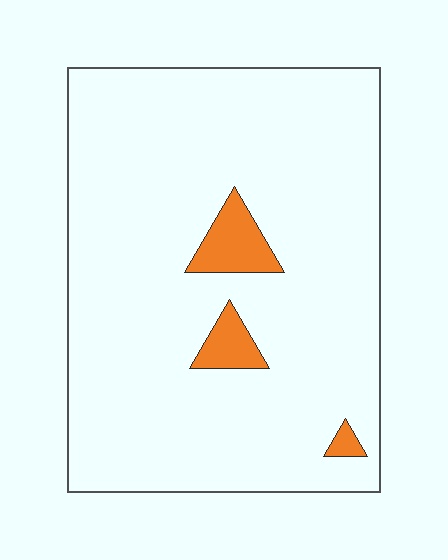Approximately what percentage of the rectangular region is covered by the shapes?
Approximately 5%.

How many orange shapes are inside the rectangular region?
3.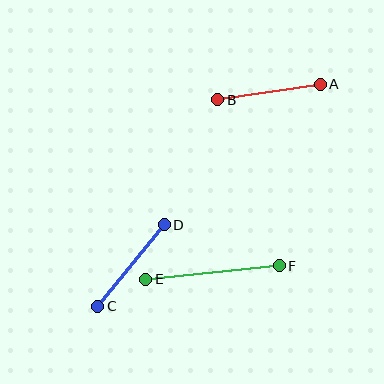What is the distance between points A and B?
The distance is approximately 104 pixels.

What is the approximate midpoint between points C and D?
The midpoint is at approximately (131, 266) pixels.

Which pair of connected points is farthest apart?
Points E and F are farthest apart.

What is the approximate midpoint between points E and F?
The midpoint is at approximately (213, 272) pixels.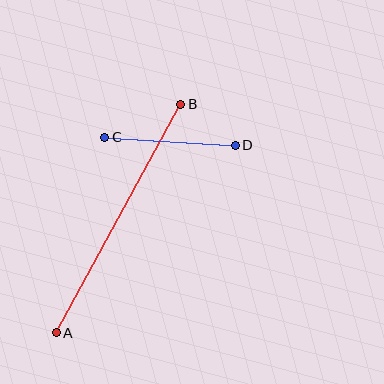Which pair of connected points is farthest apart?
Points A and B are farthest apart.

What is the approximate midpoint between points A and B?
The midpoint is at approximately (119, 219) pixels.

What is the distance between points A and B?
The distance is approximately 260 pixels.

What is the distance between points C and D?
The distance is approximately 131 pixels.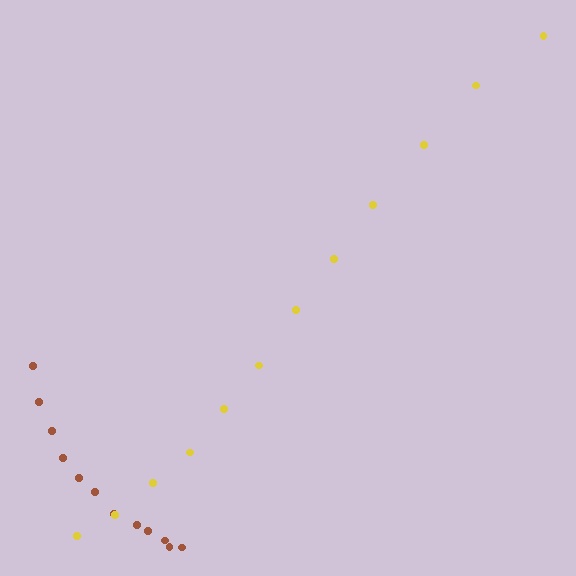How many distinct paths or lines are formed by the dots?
There are 2 distinct paths.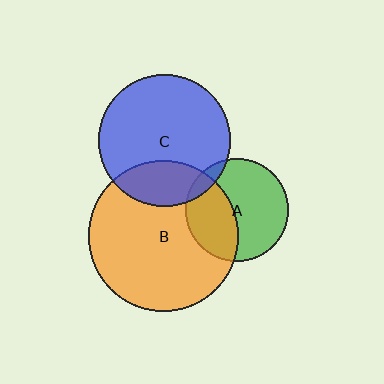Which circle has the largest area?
Circle B (orange).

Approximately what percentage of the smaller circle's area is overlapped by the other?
Approximately 10%.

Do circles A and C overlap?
Yes.